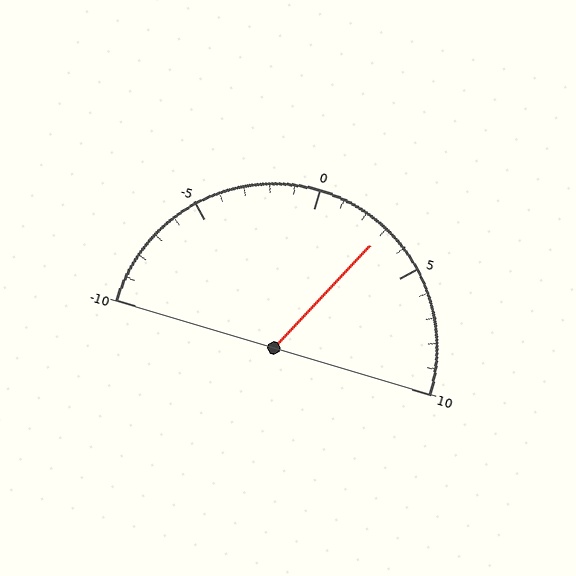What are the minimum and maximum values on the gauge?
The gauge ranges from -10 to 10.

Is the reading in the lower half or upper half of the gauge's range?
The reading is in the upper half of the range (-10 to 10).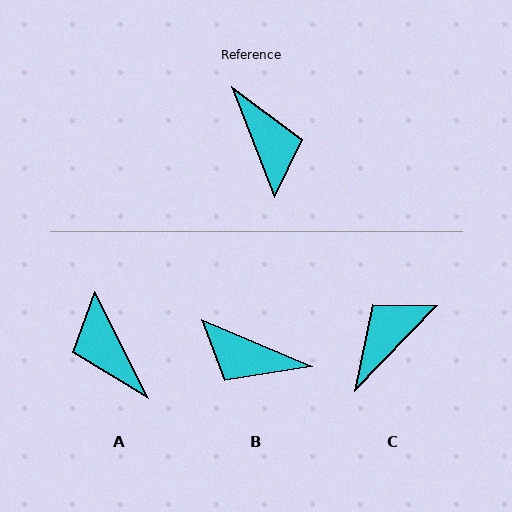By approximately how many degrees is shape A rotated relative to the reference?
Approximately 175 degrees clockwise.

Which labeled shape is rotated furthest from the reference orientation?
A, about 175 degrees away.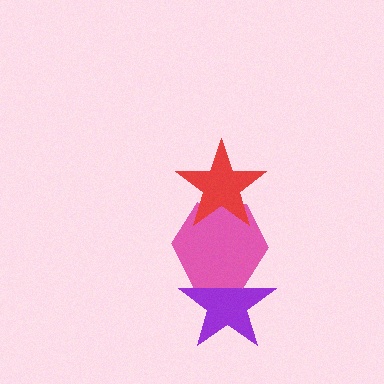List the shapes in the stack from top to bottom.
From top to bottom: the red star, the pink hexagon, the purple star.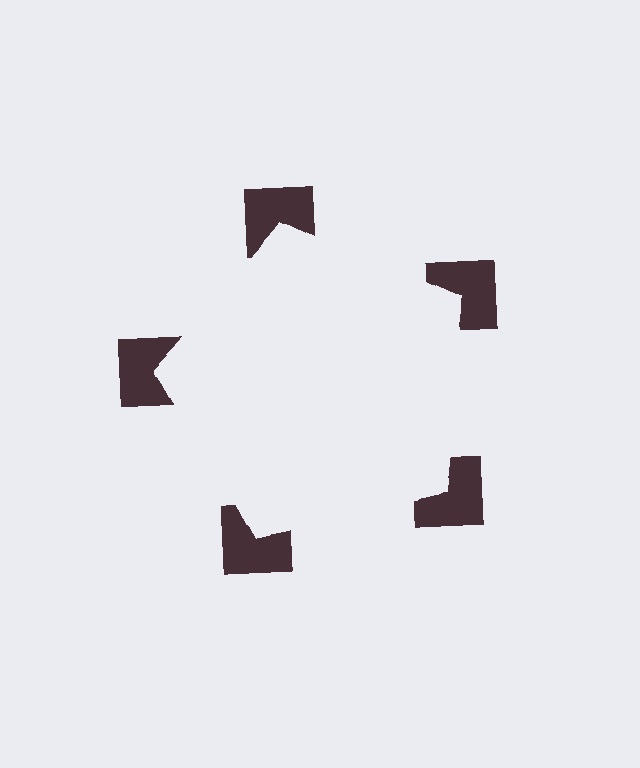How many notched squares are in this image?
There are 5 — one at each vertex of the illusory pentagon.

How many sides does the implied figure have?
5 sides.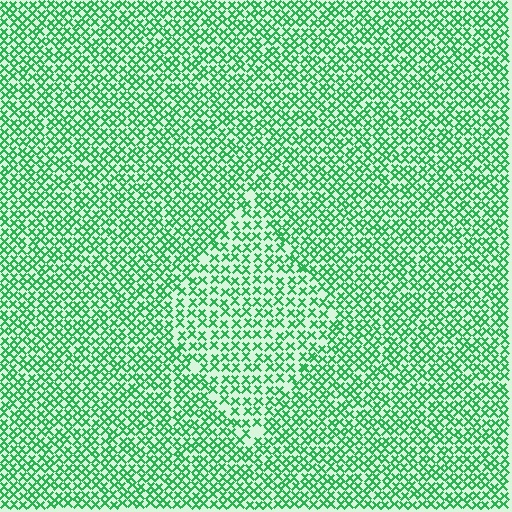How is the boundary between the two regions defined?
The boundary is defined by a change in element density (approximately 1.5x ratio). All elements are the same color, size, and shape.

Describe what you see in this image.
The image contains small green elements arranged at two different densities. A diamond-shaped region is visible where the elements are less densely packed than the surrounding area.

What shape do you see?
I see a diamond.